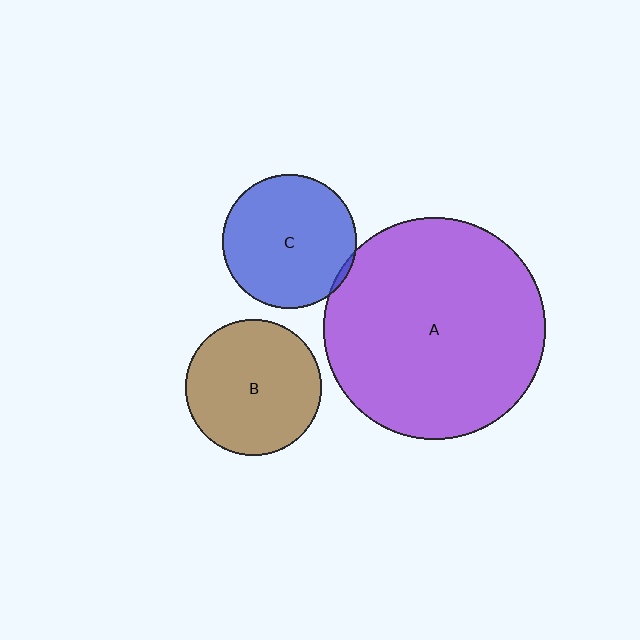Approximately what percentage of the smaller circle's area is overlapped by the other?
Approximately 5%.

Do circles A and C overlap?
Yes.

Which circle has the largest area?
Circle A (purple).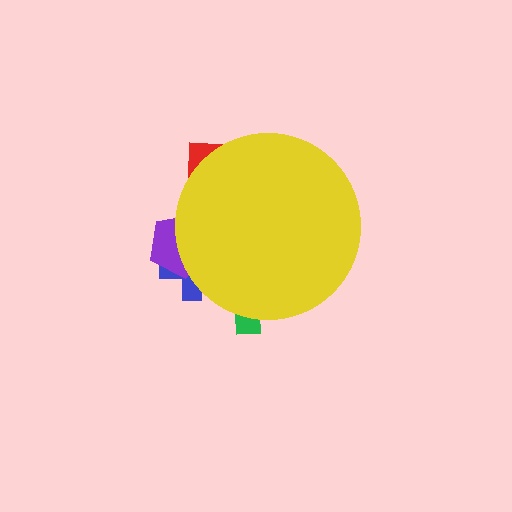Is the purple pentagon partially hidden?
Yes, the purple pentagon is partially hidden behind the yellow circle.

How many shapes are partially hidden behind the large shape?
4 shapes are partially hidden.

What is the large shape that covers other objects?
A yellow circle.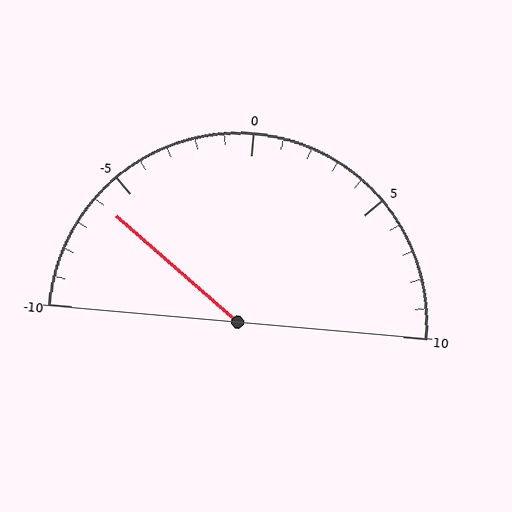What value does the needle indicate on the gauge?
The needle indicates approximately -6.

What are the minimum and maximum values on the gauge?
The gauge ranges from -10 to 10.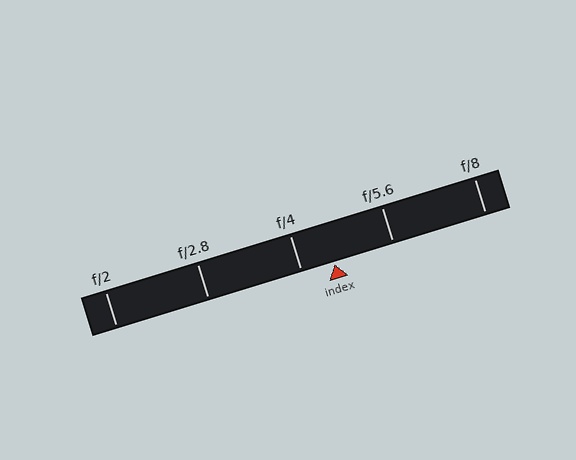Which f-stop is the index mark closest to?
The index mark is closest to f/4.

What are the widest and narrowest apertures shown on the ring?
The widest aperture shown is f/2 and the narrowest is f/8.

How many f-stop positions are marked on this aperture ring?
There are 5 f-stop positions marked.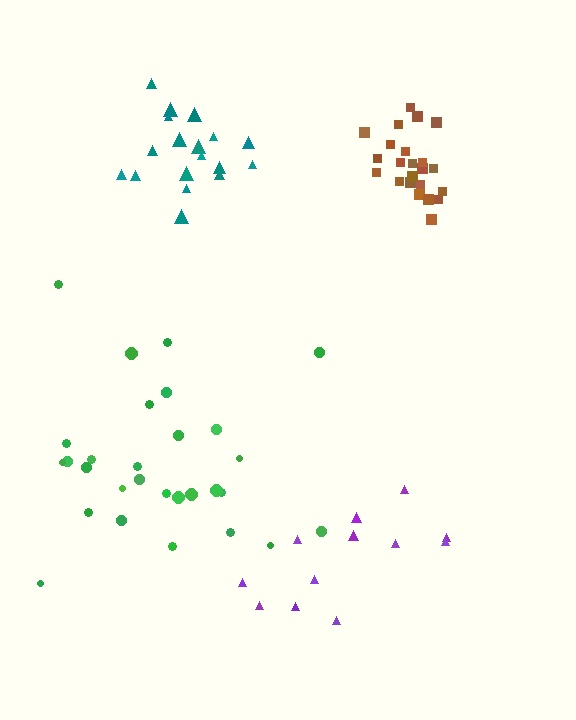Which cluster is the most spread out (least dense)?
Purple.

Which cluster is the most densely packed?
Brown.